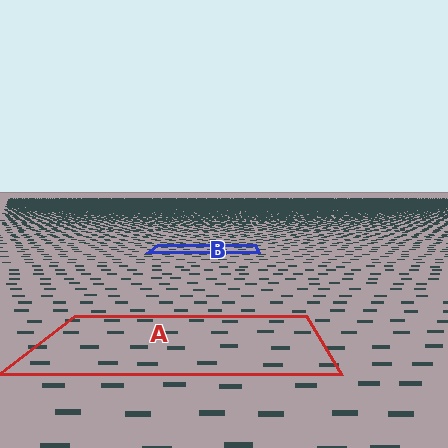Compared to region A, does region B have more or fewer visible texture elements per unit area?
Region B has more texture elements per unit area — they are packed more densely because it is farther away.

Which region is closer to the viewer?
Region A is closer. The texture elements there are larger and more spread out.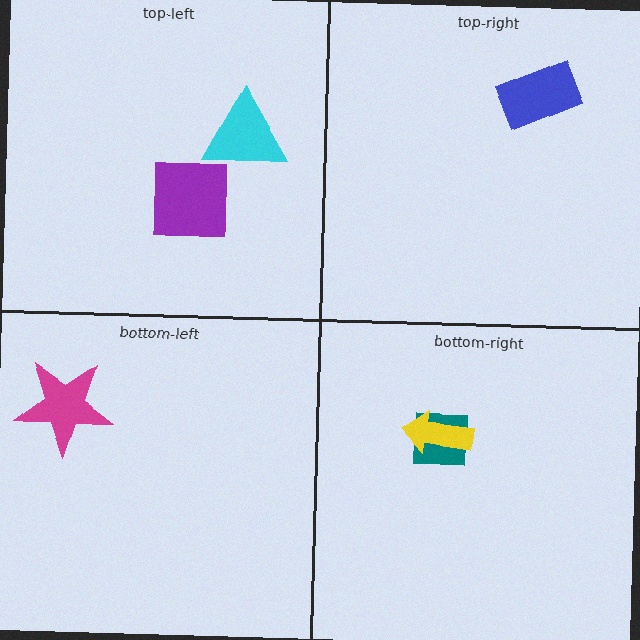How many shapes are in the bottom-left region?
1.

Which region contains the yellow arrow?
The bottom-right region.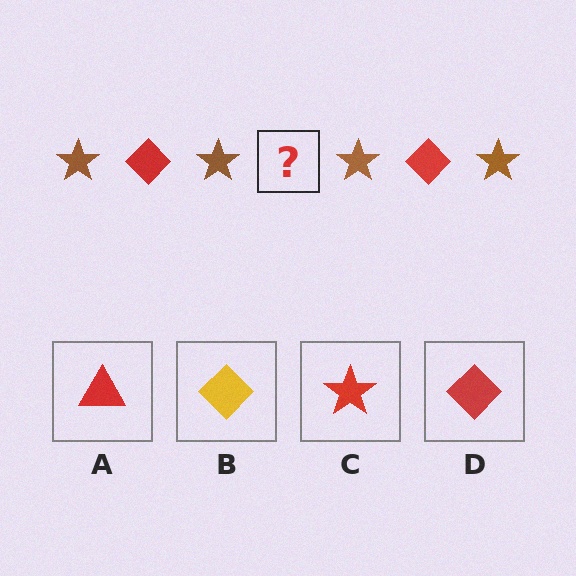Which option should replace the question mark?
Option D.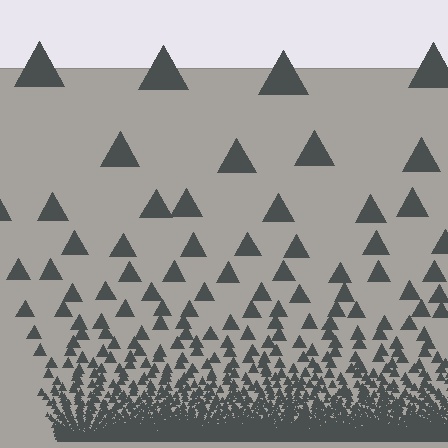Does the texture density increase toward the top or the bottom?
Density increases toward the bottom.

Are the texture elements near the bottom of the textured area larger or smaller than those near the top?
Smaller. The gradient is inverted — elements near the bottom are smaller and denser.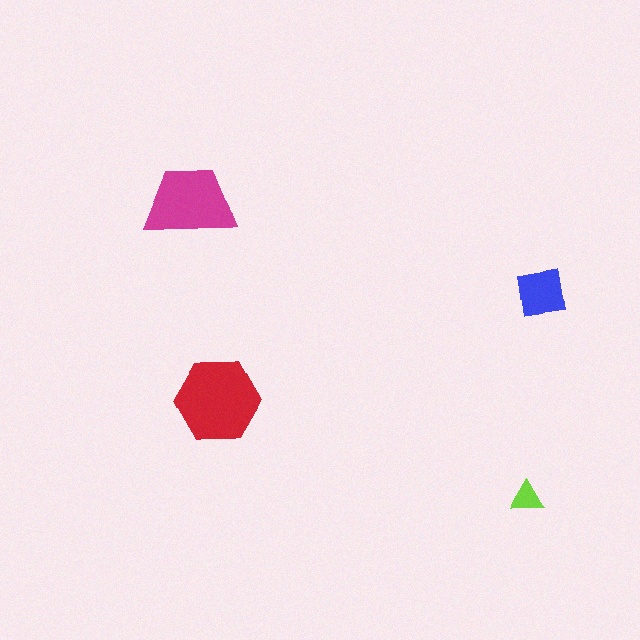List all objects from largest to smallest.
The red hexagon, the magenta trapezoid, the blue square, the lime triangle.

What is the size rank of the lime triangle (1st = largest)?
4th.